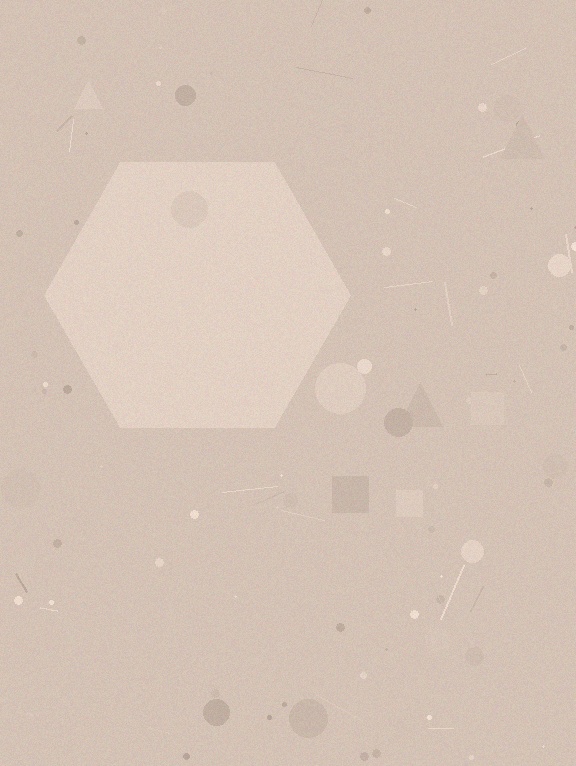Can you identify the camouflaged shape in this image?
The camouflaged shape is a hexagon.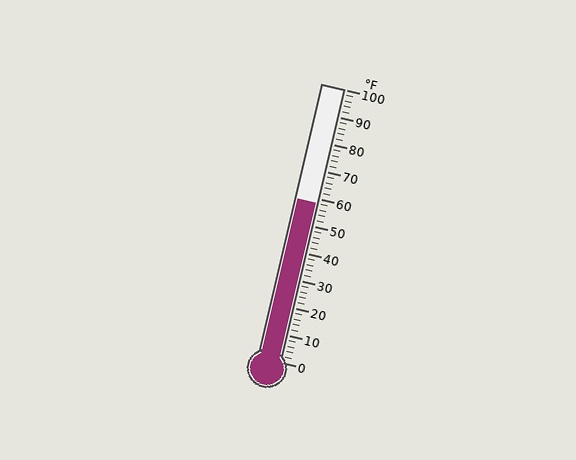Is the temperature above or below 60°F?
The temperature is below 60°F.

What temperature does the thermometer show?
The thermometer shows approximately 58°F.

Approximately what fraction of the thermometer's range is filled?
The thermometer is filled to approximately 60% of its range.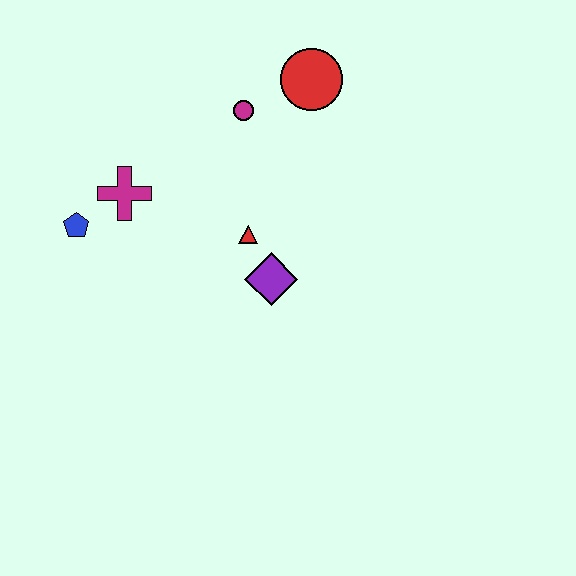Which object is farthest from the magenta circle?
The blue pentagon is farthest from the magenta circle.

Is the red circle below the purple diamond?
No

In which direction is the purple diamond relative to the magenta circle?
The purple diamond is below the magenta circle.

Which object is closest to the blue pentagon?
The magenta cross is closest to the blue pentagon.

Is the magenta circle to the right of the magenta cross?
Yes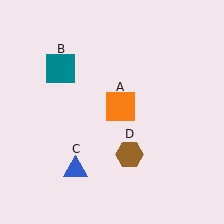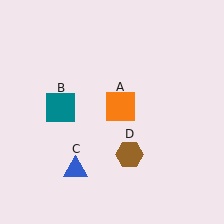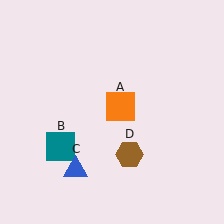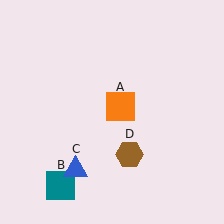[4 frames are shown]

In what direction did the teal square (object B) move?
The teal square (object B) moved down.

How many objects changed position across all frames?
1 object changed position: teal square (object B).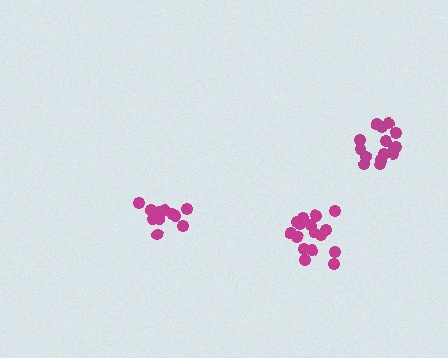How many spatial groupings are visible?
There are 3 spatial groupings.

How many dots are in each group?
Group 1: 16 dots, Group 2: 15 dots, Group 3: 15 dots (46 total).